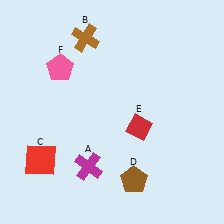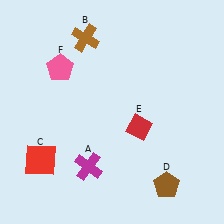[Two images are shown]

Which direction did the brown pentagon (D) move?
The brown pentagon (D) moved right.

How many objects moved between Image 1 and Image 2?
1 object moved between the two images.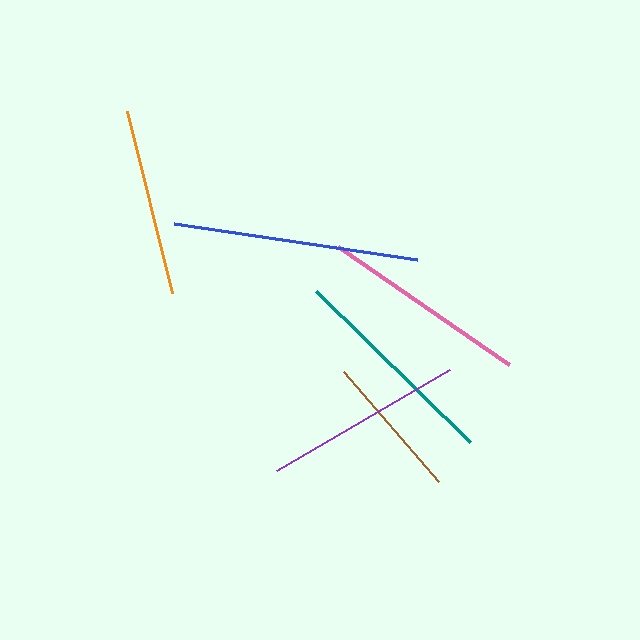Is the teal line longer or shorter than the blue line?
The blue line is longer than the teal line.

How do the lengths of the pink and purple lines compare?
The pink and purple lines are approximately the same length.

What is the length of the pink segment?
The pink segment is approximately 208 pixels long.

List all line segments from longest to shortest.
From longest to shortest: blue, teal, pink, purple, orange, brown.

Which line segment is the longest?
The blue line is the longest at approximately 245 pixels.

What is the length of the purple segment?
The purple segment is approximately 200 pixels long.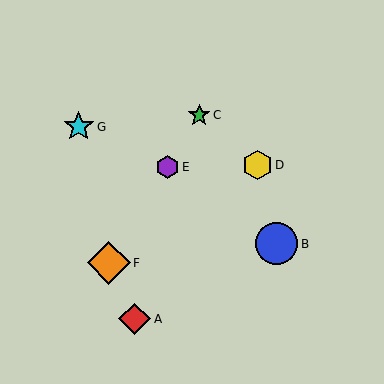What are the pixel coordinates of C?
Object C is at (199, 115).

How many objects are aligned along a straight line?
3 objects (C, E, F) are aligned along a straight line.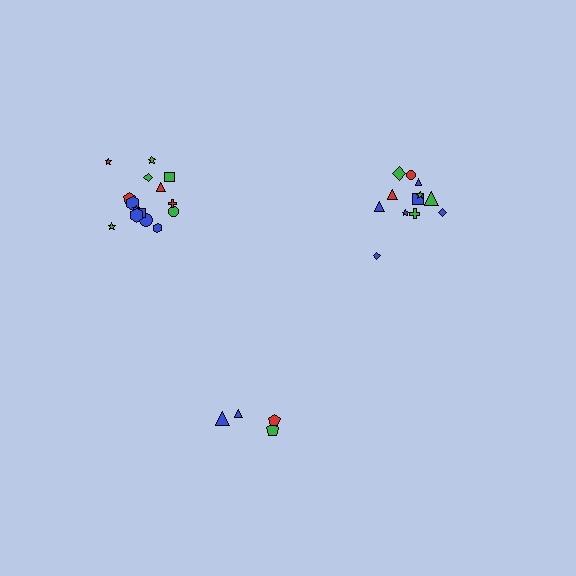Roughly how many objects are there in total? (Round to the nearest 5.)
Roughly 30 objects in total.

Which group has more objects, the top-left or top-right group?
The top-left group.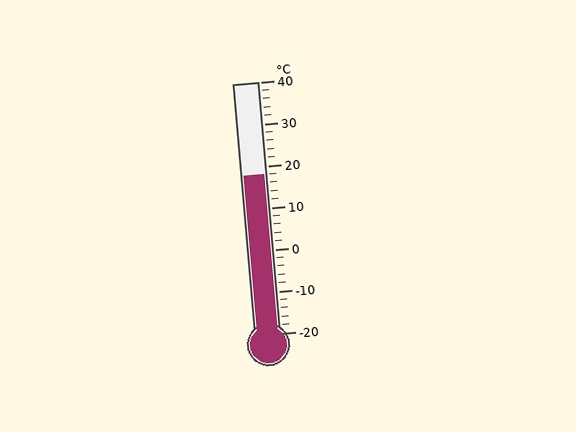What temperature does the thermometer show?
The thermometer shows approximately 18°C.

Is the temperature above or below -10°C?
The temperature is above -10°C.